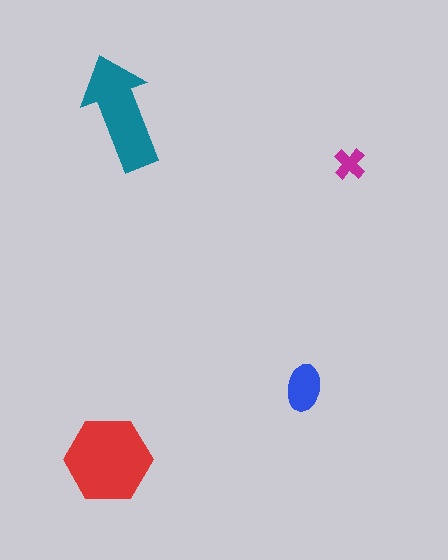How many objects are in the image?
There are 4 objects in the image.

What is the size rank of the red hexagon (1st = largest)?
1st.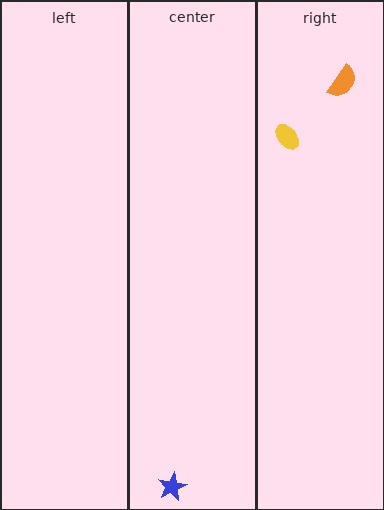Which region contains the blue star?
The center region.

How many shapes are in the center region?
1.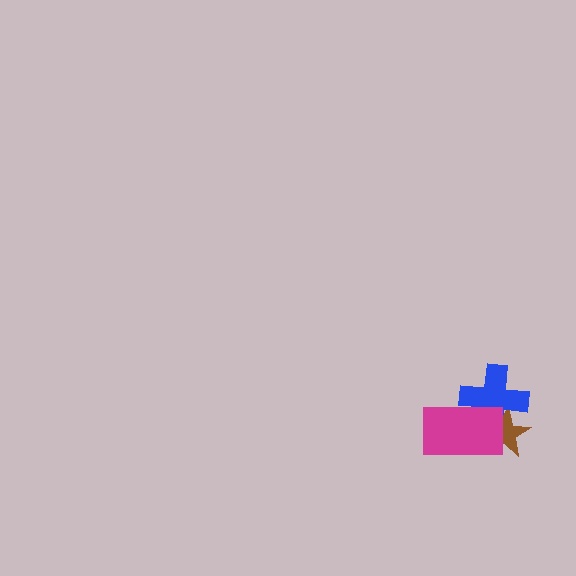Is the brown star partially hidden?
Yes, it is partially covered by another shape.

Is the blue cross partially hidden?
Yes, it is partially covered by another shape.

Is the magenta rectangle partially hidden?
No, no other shape covers it.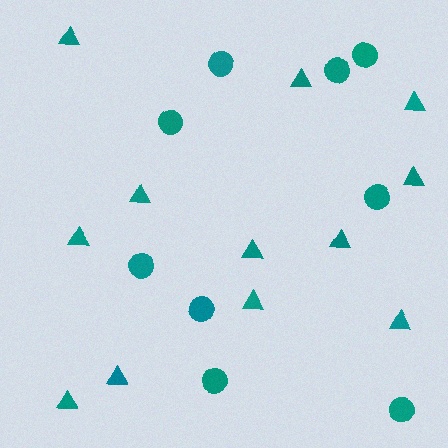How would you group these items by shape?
There are 2 groups: one group of triangles (12) and one group of circles (9).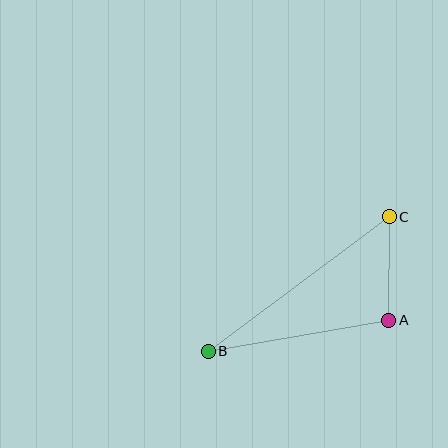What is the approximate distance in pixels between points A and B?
The distance between A and B is approximately 183 pixels.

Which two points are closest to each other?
Points A and C are closest to each other.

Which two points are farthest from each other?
Points B and C are farthest from each other.